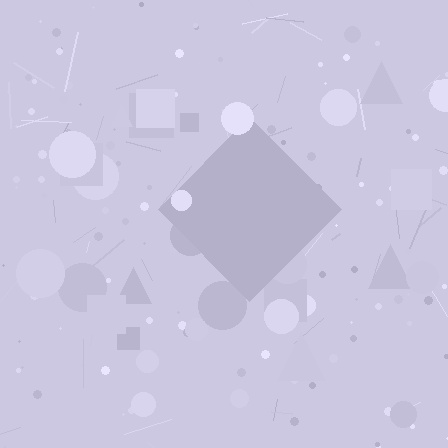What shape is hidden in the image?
A diamond is hidden in the image.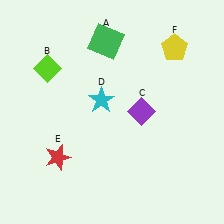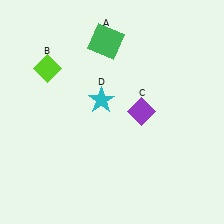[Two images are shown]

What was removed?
The red star (E), the yellow pentagon (F) were removed in Image 2.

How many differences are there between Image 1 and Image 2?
There are 2 differences between the two images.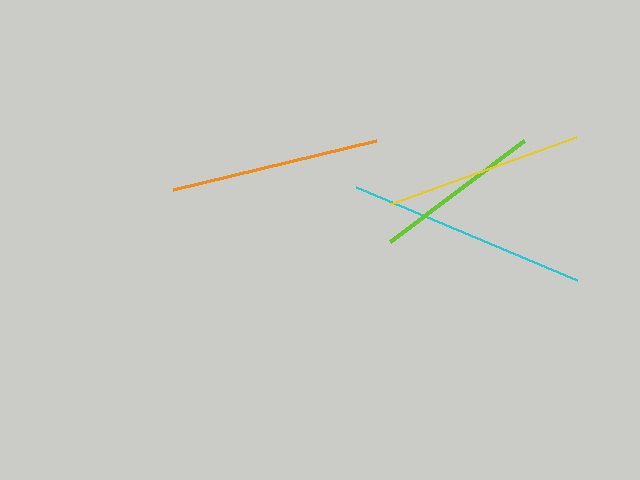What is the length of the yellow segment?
The yellow segment is approximately 198 pixels long.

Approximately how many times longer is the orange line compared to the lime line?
The orange line is approximately 1.2 times the length of the lime line.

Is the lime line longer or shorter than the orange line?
The orange line is longer than the lime line.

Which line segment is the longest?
The cyan line is the longest at approximately 240 pixels.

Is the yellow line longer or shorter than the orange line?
The orange line is longer than the yellow line.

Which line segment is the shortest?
The lime line is the shortest at approximately 167 pixels.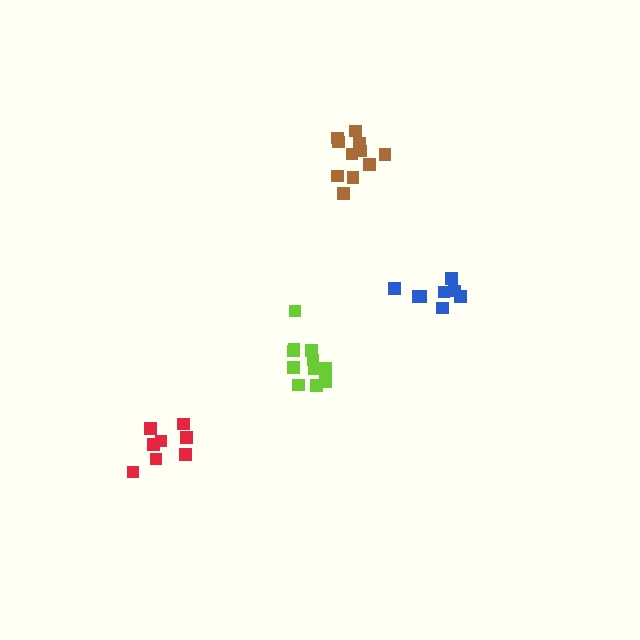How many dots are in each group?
Group 1: 8 dots, Group 2: 8 dots, Group 3: 11 dots, Group 4: 12 dots (39 total).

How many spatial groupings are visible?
There are 4 spatial groupings.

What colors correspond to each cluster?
The clusters are colored: blue, red, brown, lime.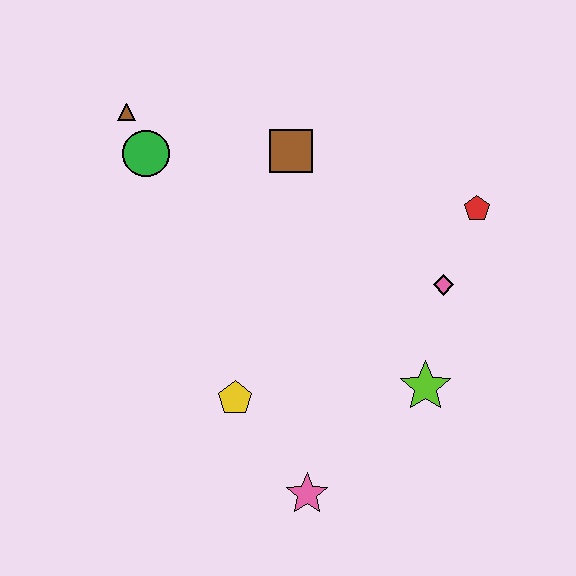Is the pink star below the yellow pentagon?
Yes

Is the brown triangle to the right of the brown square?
No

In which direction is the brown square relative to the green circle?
The brown square is to the right of the green circle.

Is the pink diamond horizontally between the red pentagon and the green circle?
Yes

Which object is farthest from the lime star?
The brown triangle is farthest from the lime star.